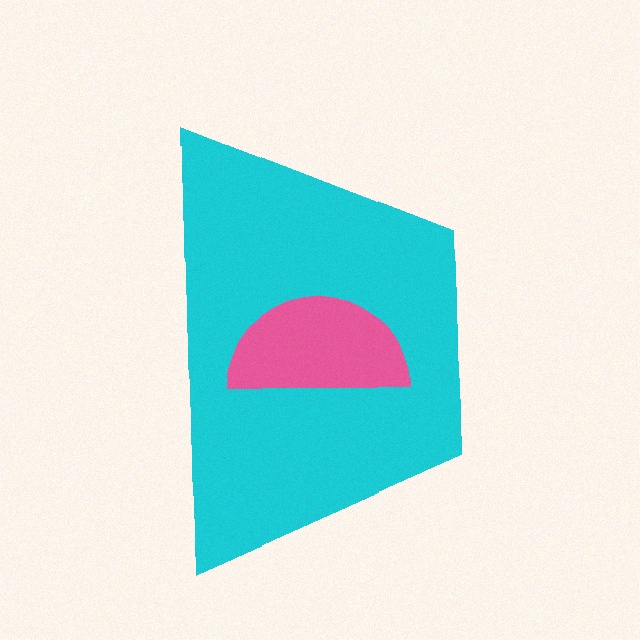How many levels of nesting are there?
2.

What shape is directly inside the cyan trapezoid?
The pink semicircle.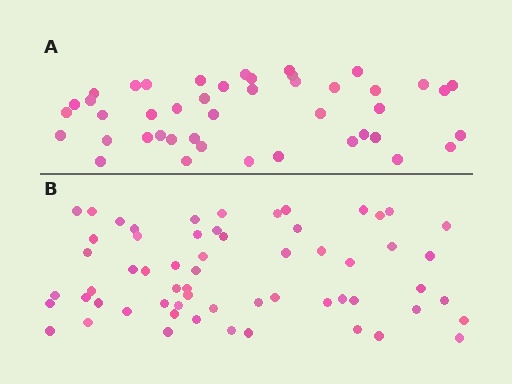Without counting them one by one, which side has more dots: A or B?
Region B (the bottom region) has more dots.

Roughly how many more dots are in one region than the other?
Region B has approximately 15 more dots than region A.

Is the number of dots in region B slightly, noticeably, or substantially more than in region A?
Region B has noticeably more, but not dramatically so. The ratio is roughly 1.4 to 1.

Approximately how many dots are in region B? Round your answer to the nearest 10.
About 60 dots.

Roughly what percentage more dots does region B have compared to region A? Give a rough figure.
About 35% more.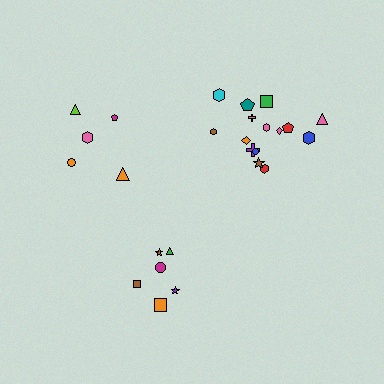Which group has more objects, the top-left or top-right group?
The top-right group.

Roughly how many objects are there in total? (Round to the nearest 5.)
Roughly 25 objects in total.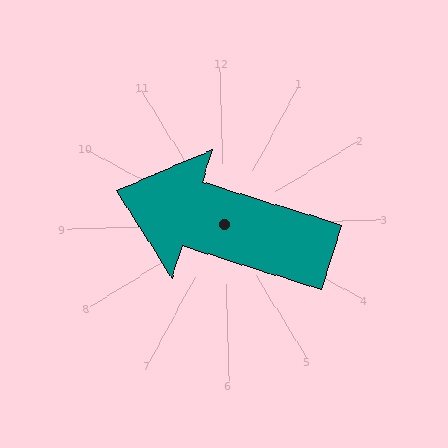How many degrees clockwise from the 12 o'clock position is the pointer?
Approximately 289 degrees.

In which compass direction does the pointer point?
West.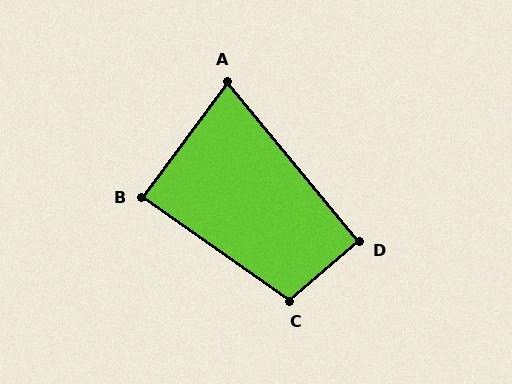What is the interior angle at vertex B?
Approximately 89 degrees (approximately right).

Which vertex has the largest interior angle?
C, at approximately 104 degrees.